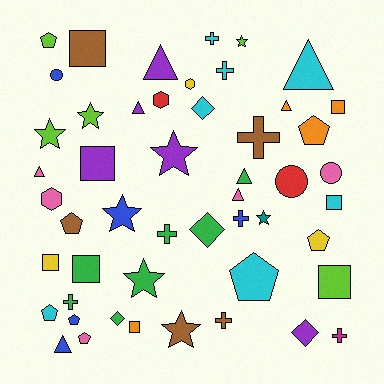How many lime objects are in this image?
There are 5 lime objects.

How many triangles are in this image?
There are 8 triangles.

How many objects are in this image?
There are 50 objects.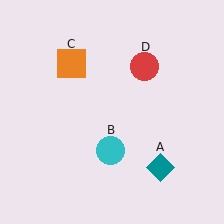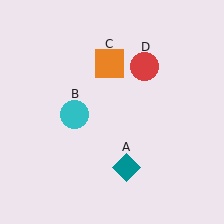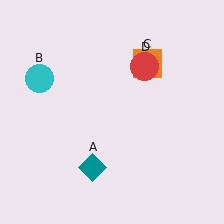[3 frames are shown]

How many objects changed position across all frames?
3 objects changed position: teal diamond (object A), cyan circle (object B), orange square (object C).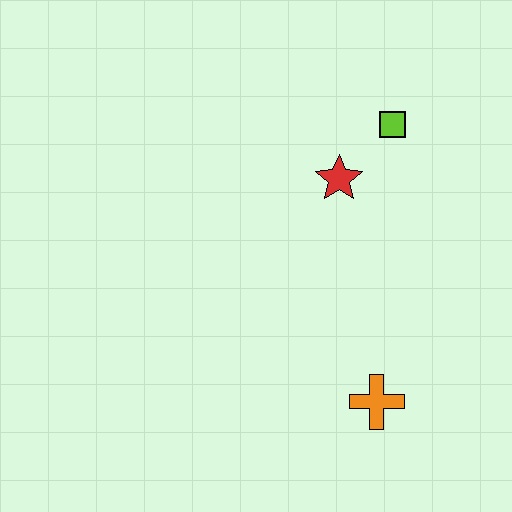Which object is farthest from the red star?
The orange cross is farthest from the red star.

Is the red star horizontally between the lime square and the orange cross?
No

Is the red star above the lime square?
No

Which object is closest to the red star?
The lime square is closest to the red star.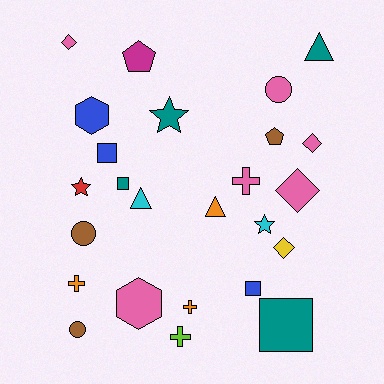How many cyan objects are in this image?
There are 2 cyan objects.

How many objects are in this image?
There are 25 objects.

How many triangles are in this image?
There are 3 triangles.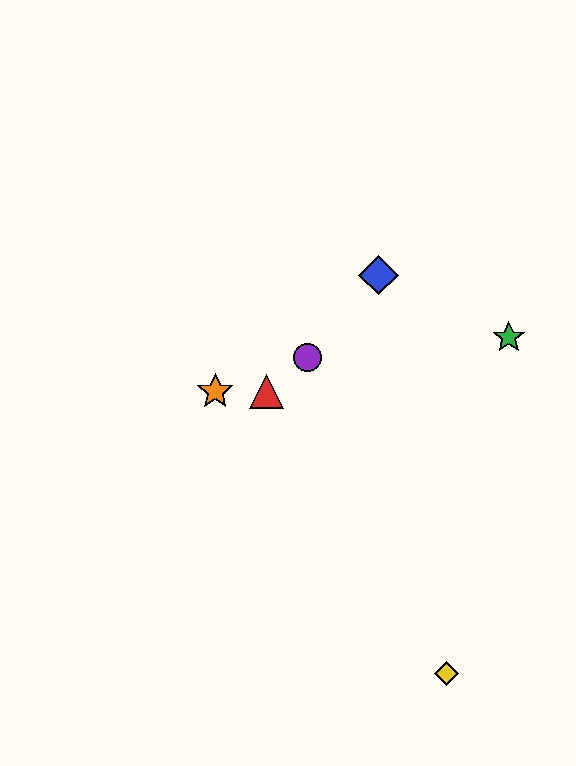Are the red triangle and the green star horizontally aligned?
No, the red triangle is at y≈391 and the green star is at y≈338.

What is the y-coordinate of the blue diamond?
The blue diamond is at y≈275.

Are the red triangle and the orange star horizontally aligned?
Yes, both are at y≈391.